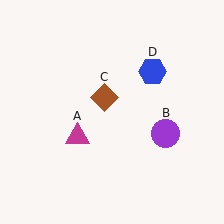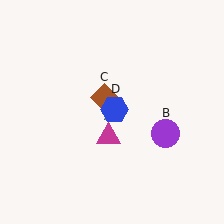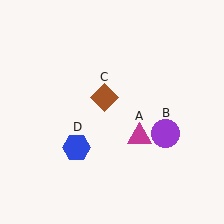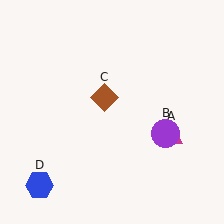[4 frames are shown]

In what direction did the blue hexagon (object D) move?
The blue hexagon (object D) moved down and to the left.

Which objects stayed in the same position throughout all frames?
Purple circle (object B) and brown diamond (object C) remained stationary.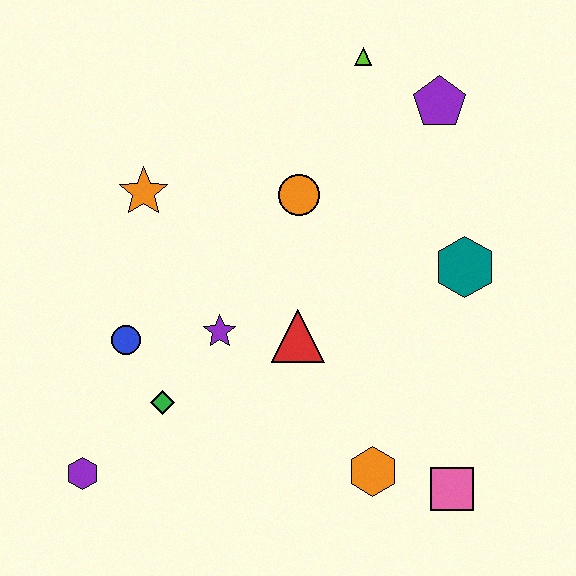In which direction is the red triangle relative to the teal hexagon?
The red triangle is to the left of the teal hexagon.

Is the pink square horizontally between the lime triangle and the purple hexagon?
No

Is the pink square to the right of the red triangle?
Yes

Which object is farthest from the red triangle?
The lime triangle is farthest from the red triangle.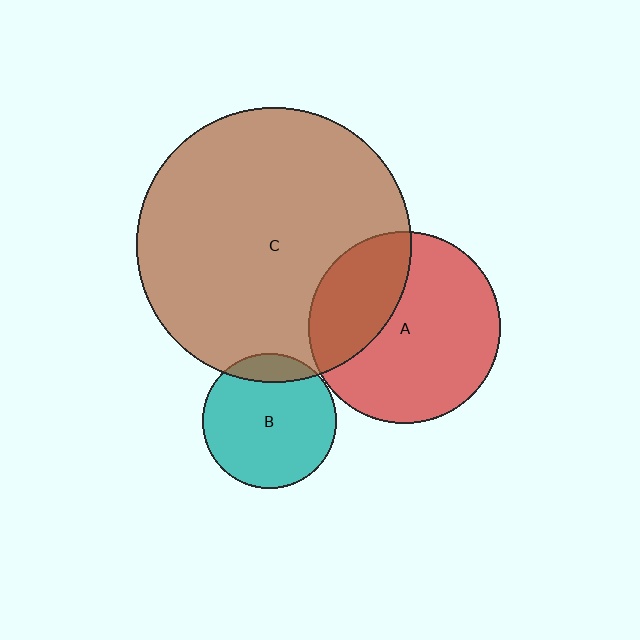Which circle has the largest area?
Circle C (brown).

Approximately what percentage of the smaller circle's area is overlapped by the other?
Approximately 15%.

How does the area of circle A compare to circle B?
Approximately 2.0 times.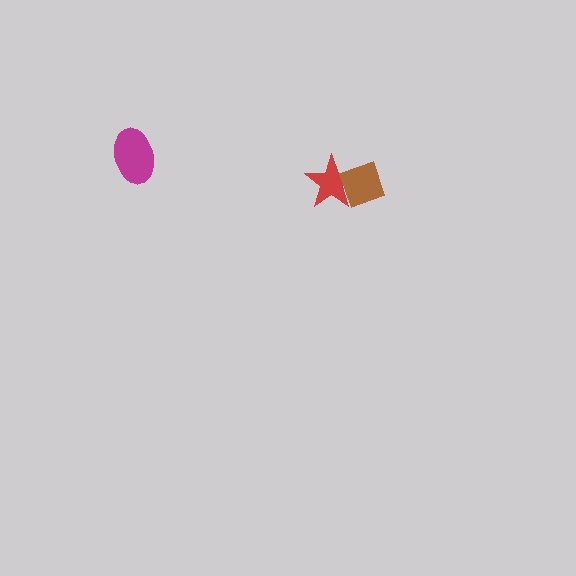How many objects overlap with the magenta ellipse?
0 objects overlap with the magenta ellipse.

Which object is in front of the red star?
The brown diamond is in front of the red star.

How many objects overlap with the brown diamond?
1 object overlaps with the brown diamond.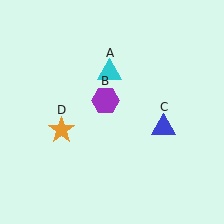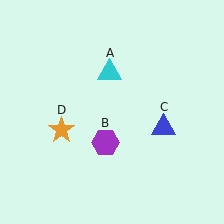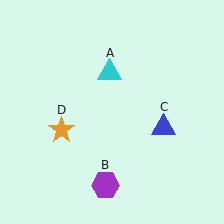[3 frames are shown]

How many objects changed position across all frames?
1 object changed position: purple hexagon (object B).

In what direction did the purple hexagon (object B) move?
The purple hexagon (object B) moved down.